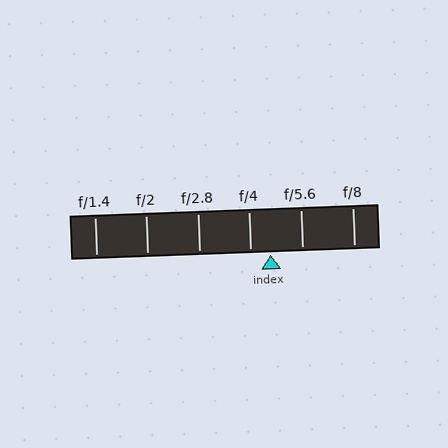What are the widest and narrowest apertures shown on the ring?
The widest aperture shown is f/1.4 and the narrowest is f/8.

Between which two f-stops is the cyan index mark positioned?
The index mark is between f/4 and f/5.6.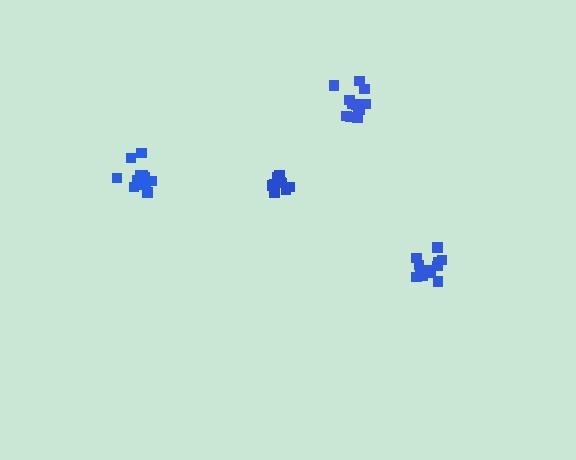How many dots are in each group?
Group 1: 12 dots, Group 2: 10 dots, Group 3: 12 dots, Group 4: 13 dots (47 total).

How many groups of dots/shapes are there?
There are 4 groups.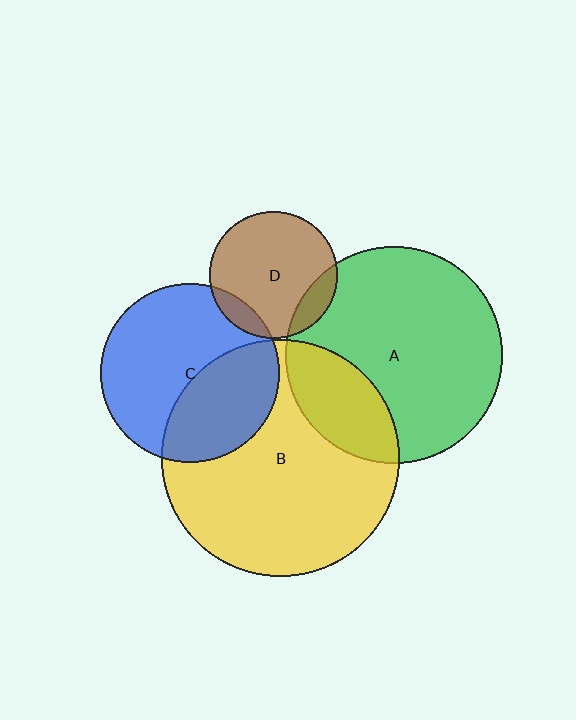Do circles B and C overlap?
Yes.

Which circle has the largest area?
Circle B (yellow).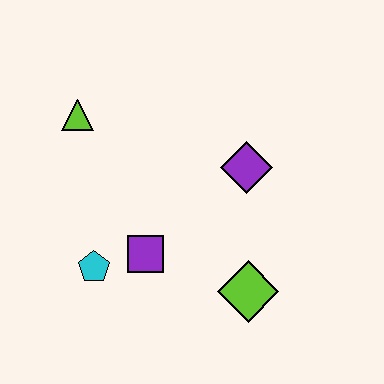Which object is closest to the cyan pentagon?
The purple square is closest to the cyan pentagon.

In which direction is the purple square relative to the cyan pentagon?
The purple square is to the right of the cyan pentagon.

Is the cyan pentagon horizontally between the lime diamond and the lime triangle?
Yes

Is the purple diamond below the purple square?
No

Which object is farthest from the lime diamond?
The lime triangle is farthest from the lime diamond.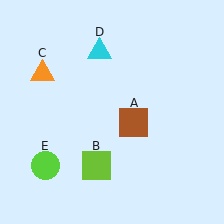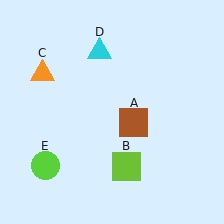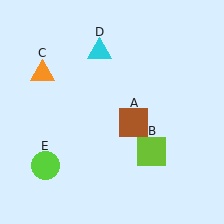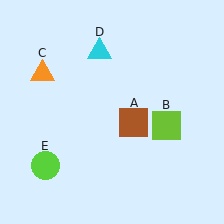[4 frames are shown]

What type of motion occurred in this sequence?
The lime square (object B) rotated counterclockwise around the center of the scene.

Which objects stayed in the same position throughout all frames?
Brown square (object A) and orange triangle (object C) and cyan triangle (object D) and lime circle (object E) remained stationary.